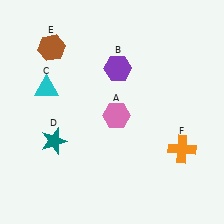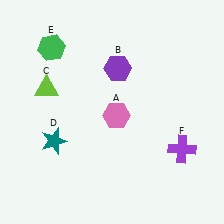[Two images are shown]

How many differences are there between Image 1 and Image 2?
There are 3 differences between the two images.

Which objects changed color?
C changed from cyan to lime. E changed from brown to green. F changed from orange to purple.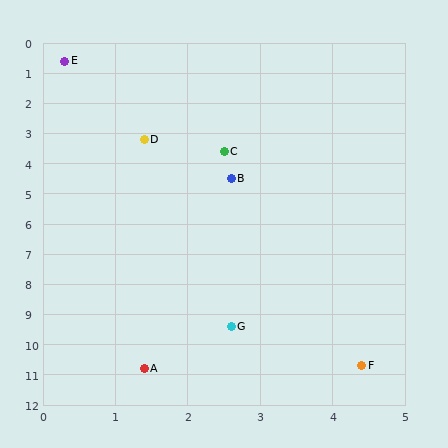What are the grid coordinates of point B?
Point B is at approximately (2.6, 4.5).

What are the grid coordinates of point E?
Point E is at approximately (0.3, 0.6).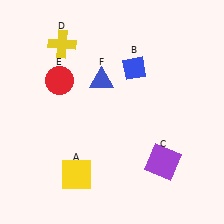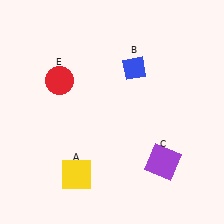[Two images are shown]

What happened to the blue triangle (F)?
The blue triangle (F) was removed in Image 2. It was in the top-left area of Image 1.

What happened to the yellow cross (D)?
The yellow cross (D) was removed in Image 2. It was in the top-left area of Image 1.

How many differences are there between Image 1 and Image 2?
There are 2 differences between the two images.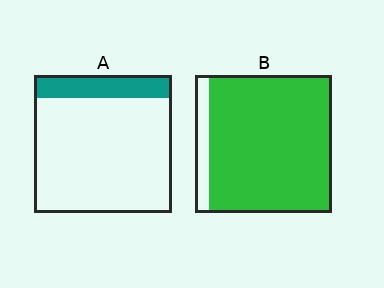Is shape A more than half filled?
No.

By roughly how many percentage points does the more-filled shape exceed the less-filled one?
By roughly 75 percentage points (B over A).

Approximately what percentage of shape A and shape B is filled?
A is approximately 15% and B is approximately 90%.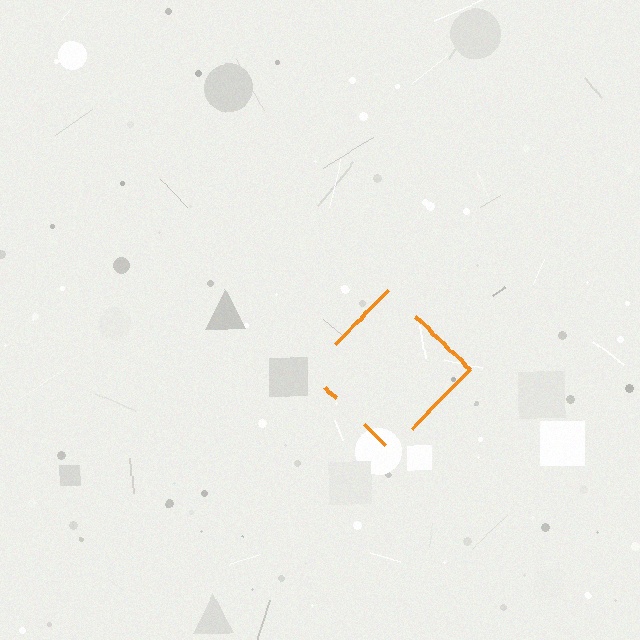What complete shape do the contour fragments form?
The contour fragments form a diamond.